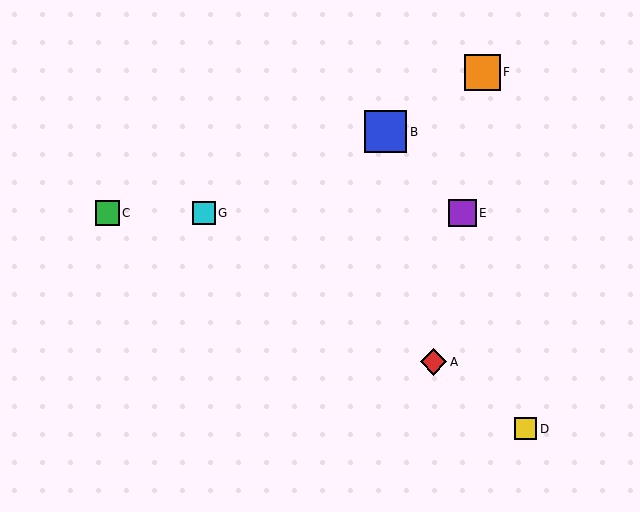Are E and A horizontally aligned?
No, E is at y≈213 and A is at y≈362.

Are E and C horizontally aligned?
Yes, both are at y≈213.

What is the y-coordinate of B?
Object B is at y≈132.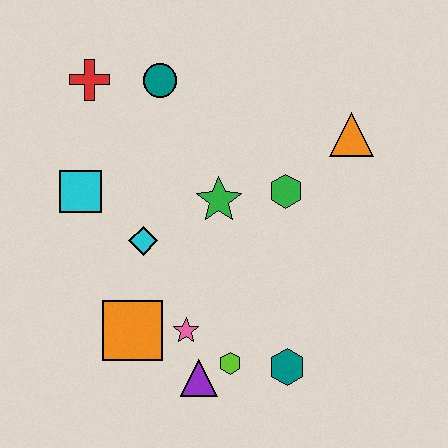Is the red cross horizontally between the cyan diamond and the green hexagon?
No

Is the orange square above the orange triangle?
No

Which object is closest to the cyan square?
The cyan diamond is closest to the cyan square.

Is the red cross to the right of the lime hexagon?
No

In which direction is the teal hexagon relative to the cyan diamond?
The teal hexagon is to the right of the cyan diamond.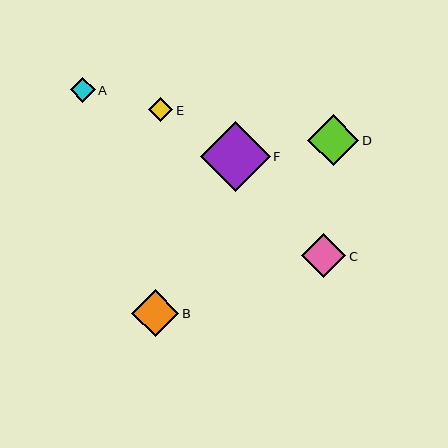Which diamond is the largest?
Diamond F is the largest with a size of approximately 70 pixels.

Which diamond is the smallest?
Diamond E is the smallest with a size of approximately 24 pixels.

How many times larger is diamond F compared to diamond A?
Diamond F is approximately 2.8 times the size of diamond A.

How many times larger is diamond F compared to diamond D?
Diamond F is approximately 1.4 times the size of diamond D.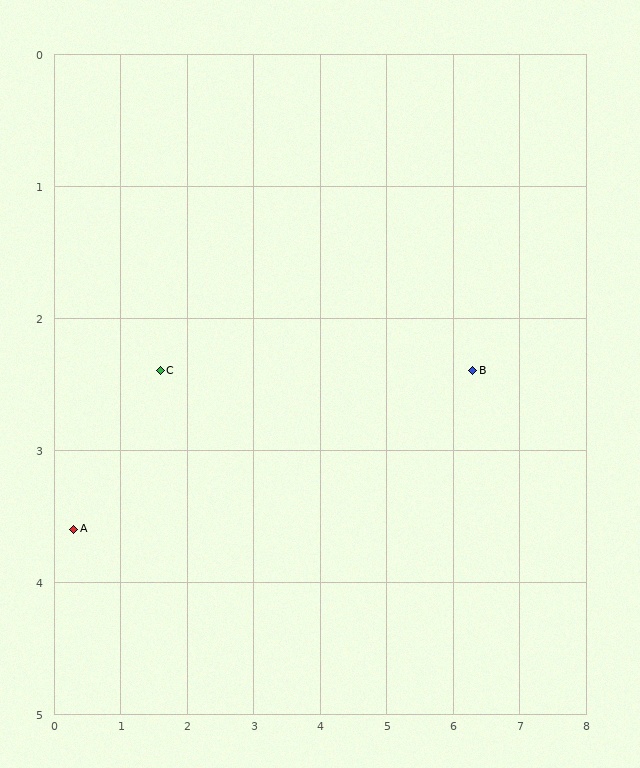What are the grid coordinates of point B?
Point B is at approximately (6.3, 2.4).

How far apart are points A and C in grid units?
Points A and C are about 1.8 grid units apart.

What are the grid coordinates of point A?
Point A is at approximately (0.3, 3.6).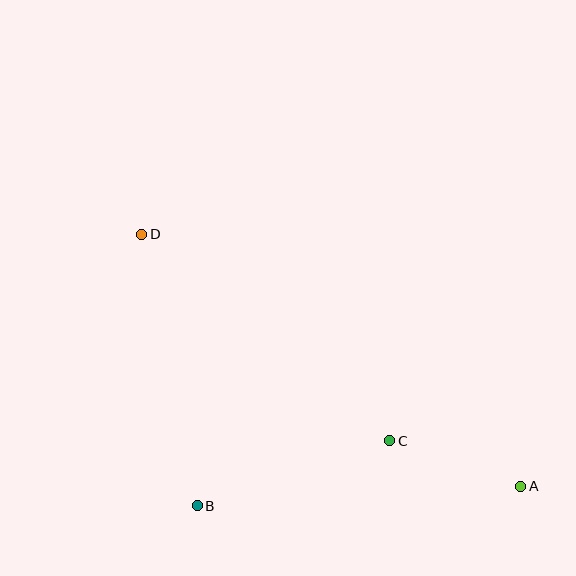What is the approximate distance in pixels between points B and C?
The distance between B and C is approximately 203 pixels.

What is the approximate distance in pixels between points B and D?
The distance between B and D is approximately 277 pixels.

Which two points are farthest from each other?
Points A and D are farthest from each other.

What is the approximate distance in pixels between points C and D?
The distance between C and D is approximately 323 pixels.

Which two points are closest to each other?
Points A and C are closest to each other.